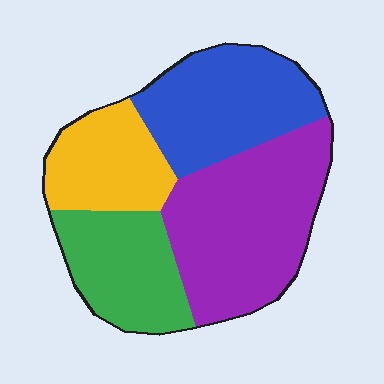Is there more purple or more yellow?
Purple.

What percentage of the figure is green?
Green covers around 20% of the figure.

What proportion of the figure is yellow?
Yellow covers 18% of the figure.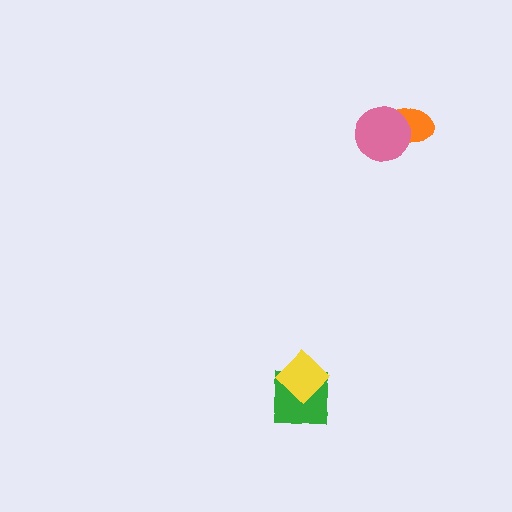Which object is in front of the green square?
The yellow diamond is in front of the green square.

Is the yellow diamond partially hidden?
No, no other shape covers it.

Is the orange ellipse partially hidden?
Yes, it is partially covered by another shape.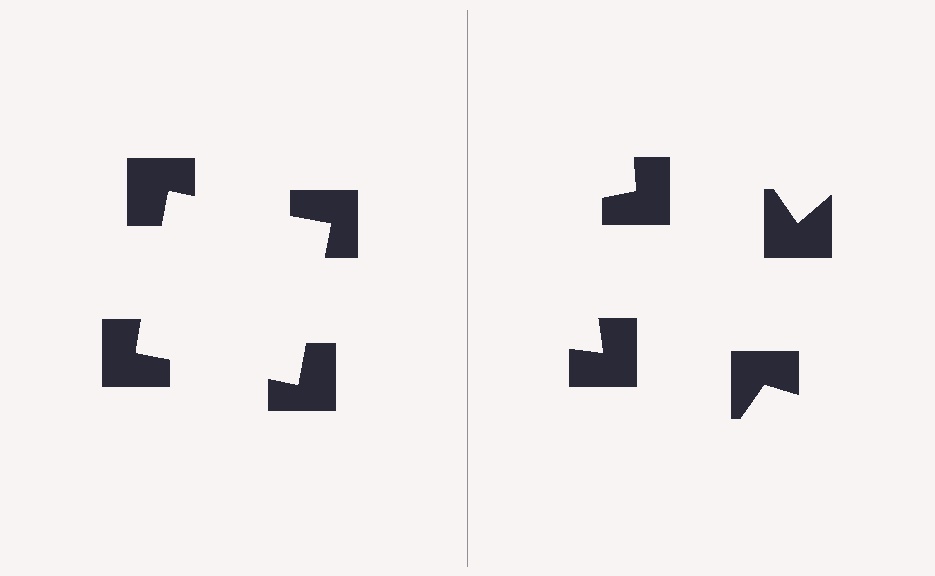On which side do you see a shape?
An illusory square appears on the left side. On the right side the wedge cuts are rotated, so no coherent shape forms.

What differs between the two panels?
The notched squares are positioned identically on both sides; only the wedge orientations differ. On the left they align to a square; on the right they are misaligned.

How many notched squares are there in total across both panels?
8 — 4 on each side.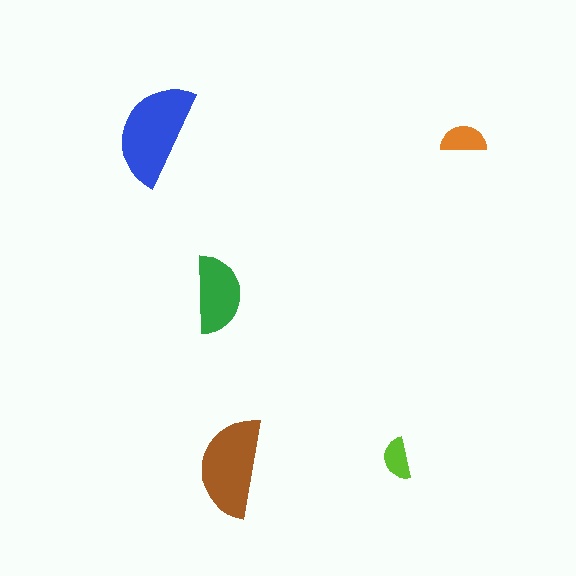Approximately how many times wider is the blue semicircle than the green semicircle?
About 1.5 times wider.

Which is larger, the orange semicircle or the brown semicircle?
The brown one.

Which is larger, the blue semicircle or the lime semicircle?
The blue one.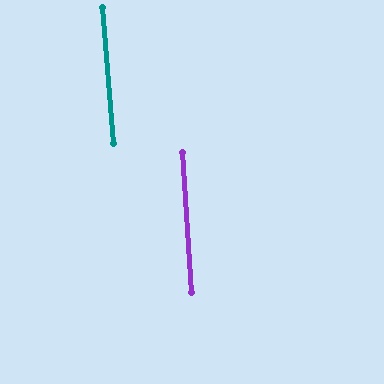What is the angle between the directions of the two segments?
Approximately 1 degree.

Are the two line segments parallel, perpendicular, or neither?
Parallel — their directions differ by only 1.4°.